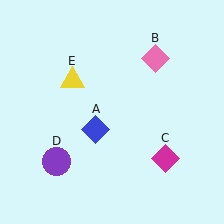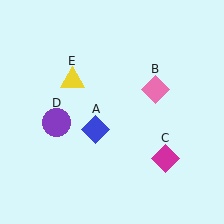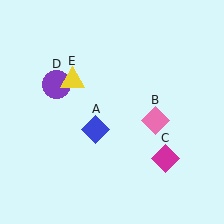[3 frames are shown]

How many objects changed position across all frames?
2 objects changed position: pink diamond (object B), purple circle (object D).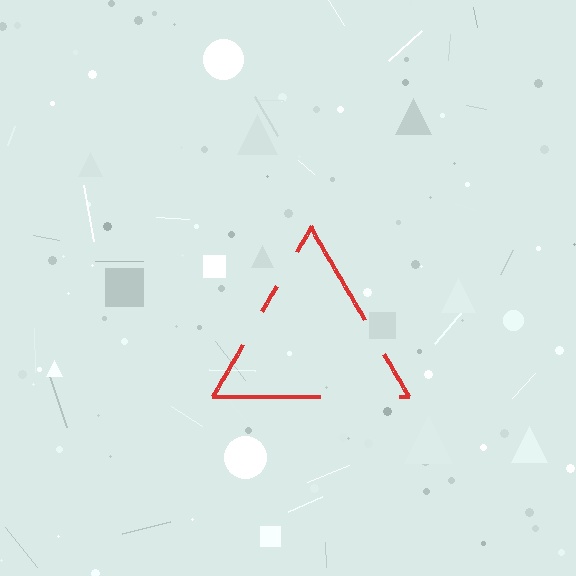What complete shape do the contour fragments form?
The contour fragments form a triangle.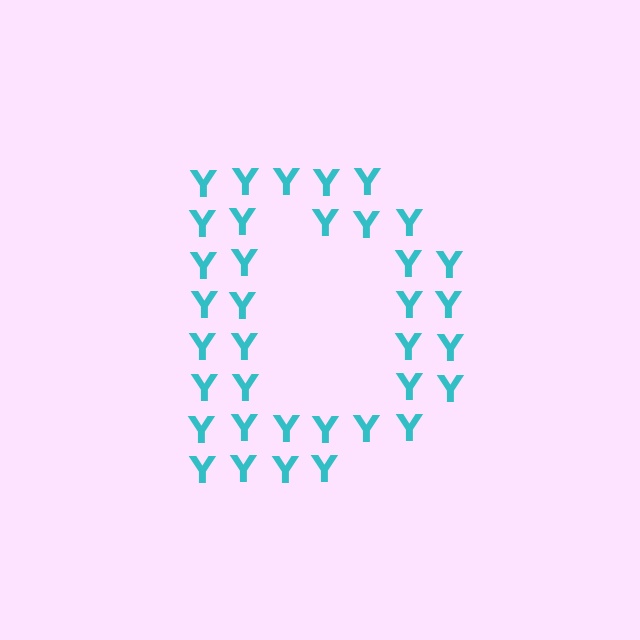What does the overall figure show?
The overall figure shows the letter D.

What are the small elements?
The small elements are letter Y's.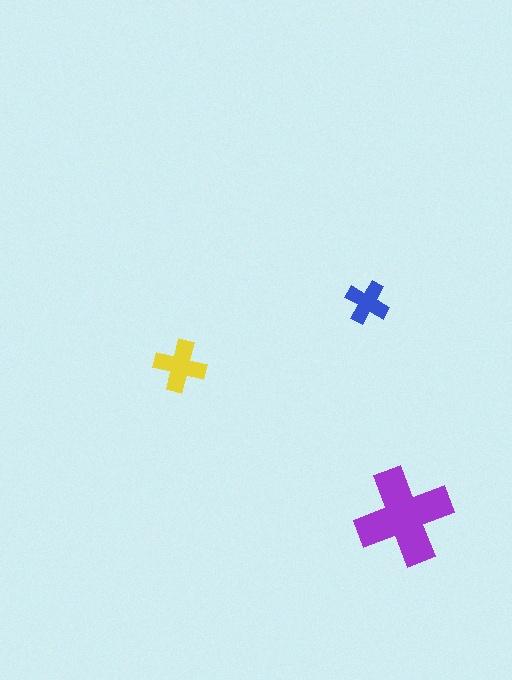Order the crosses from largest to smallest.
the purple one, the yellow one, the blue one.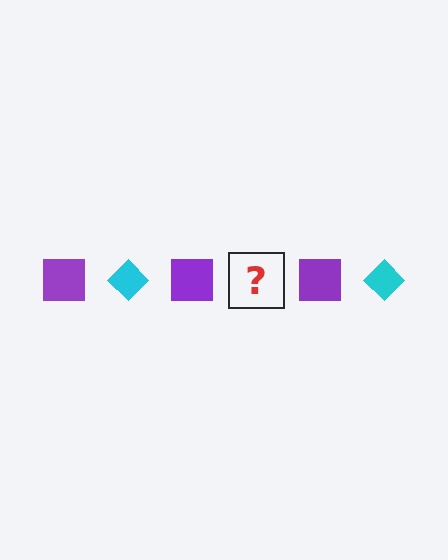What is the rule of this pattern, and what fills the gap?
The rule is that the pattern alternates between purple square and cyan diamond. The gap should be filled with a cyan diamond.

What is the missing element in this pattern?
The missing element is a cyan diamond.